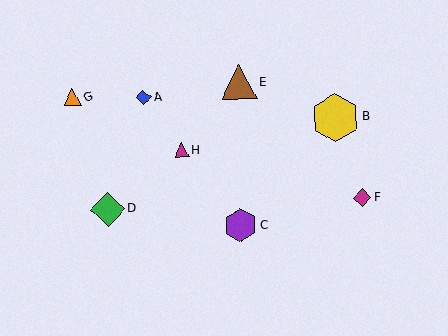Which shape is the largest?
The yellow hexagon (labeled B) is the largest.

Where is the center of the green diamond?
The center of the green diamond is at (107, 209).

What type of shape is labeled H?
Shape H is a magenta triangle.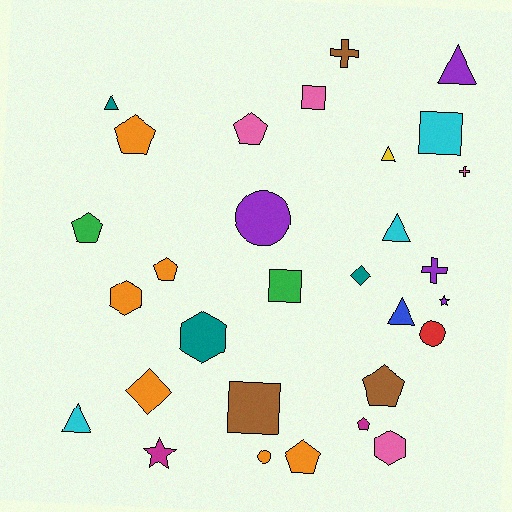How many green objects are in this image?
There are 2 green objects.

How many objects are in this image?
There are 30 objects.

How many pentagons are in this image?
There are 7 pentagons.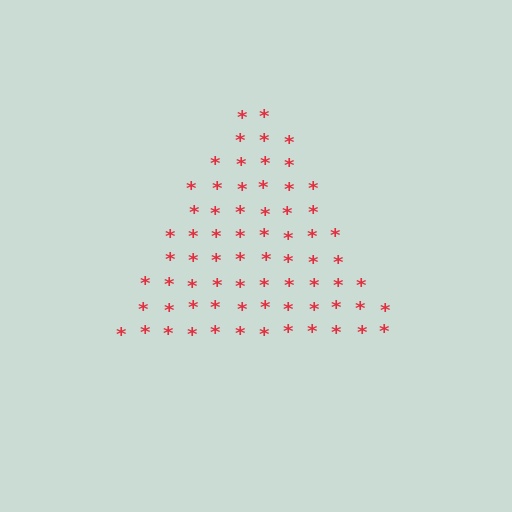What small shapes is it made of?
It is made of small asterisks.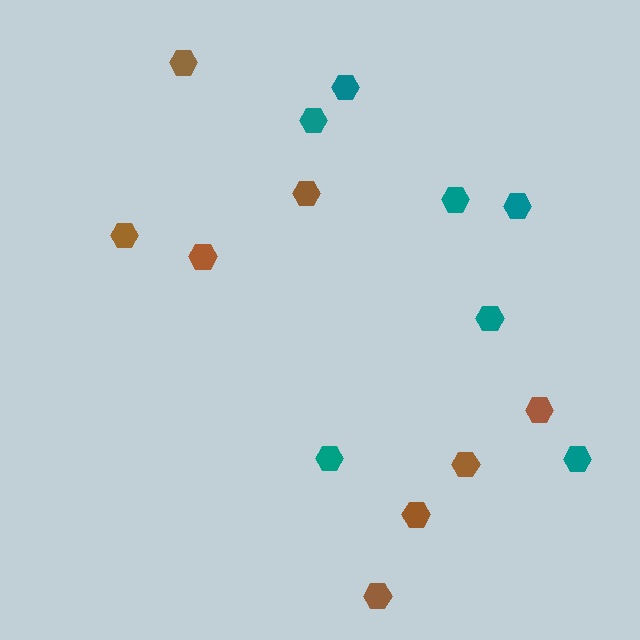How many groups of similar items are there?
There are 2 groups: one group of brown hexagons (8) and one group of teal hexagons (7).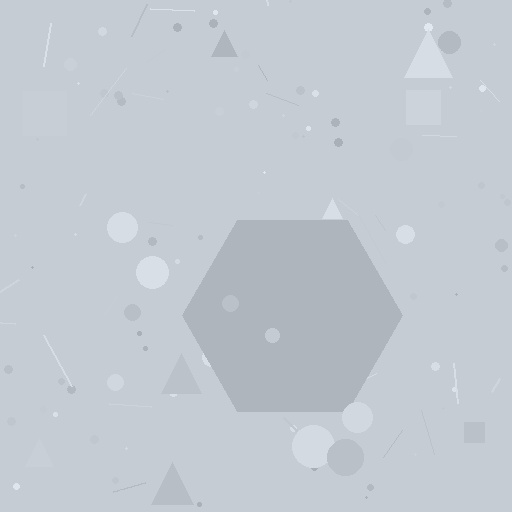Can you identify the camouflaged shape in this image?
The camouflaged shape is a hexagon.